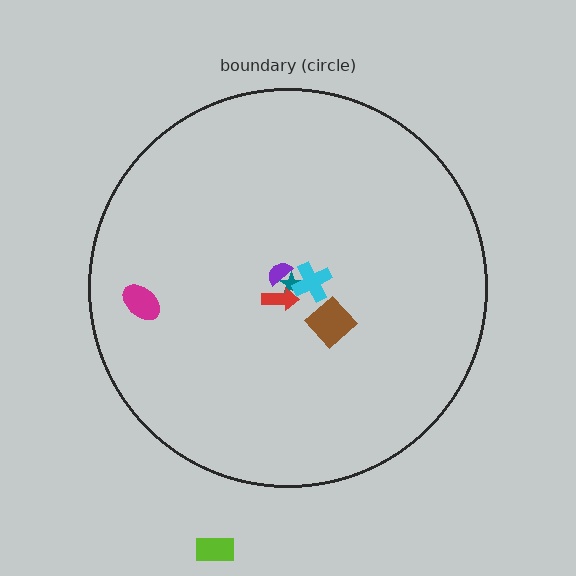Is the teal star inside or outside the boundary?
Inside.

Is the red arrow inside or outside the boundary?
Inside.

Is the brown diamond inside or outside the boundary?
Inside.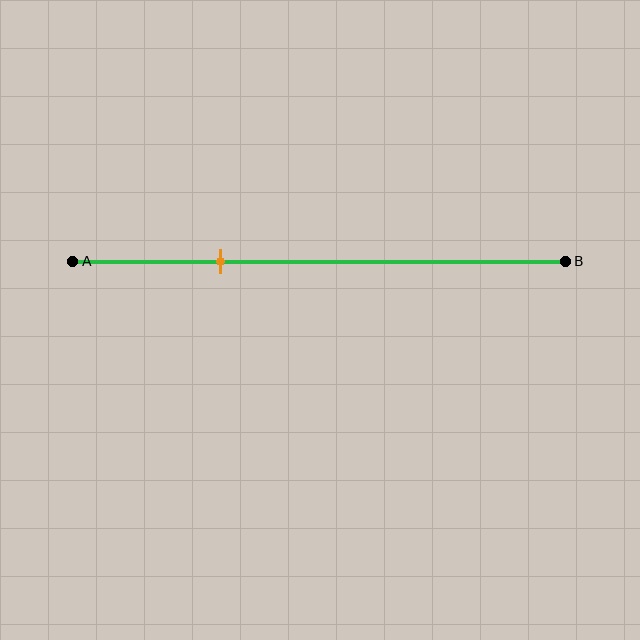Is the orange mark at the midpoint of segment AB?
No, the mark is at about 30% from A, not at the 50% midpoint.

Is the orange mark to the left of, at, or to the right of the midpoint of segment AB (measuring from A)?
The orange mark is to the left of the midpoint of segment AB.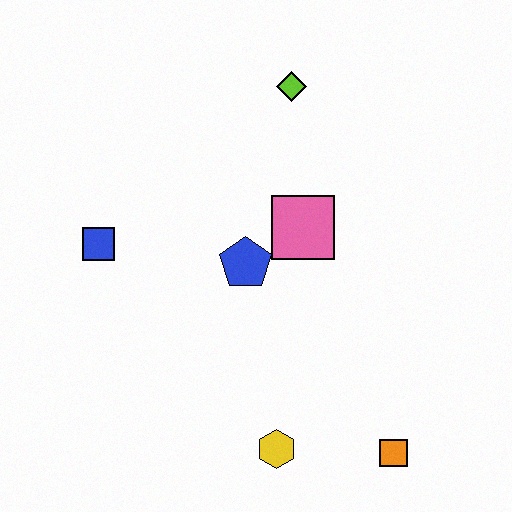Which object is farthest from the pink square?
The orange square is farthest from the pink square.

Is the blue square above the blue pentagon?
Yes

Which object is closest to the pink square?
The blue pentagon is closest to the pink square.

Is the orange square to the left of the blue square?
No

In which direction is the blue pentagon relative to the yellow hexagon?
The blue pentagon is above the yellow hexagon.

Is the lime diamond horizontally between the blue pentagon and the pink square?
Yes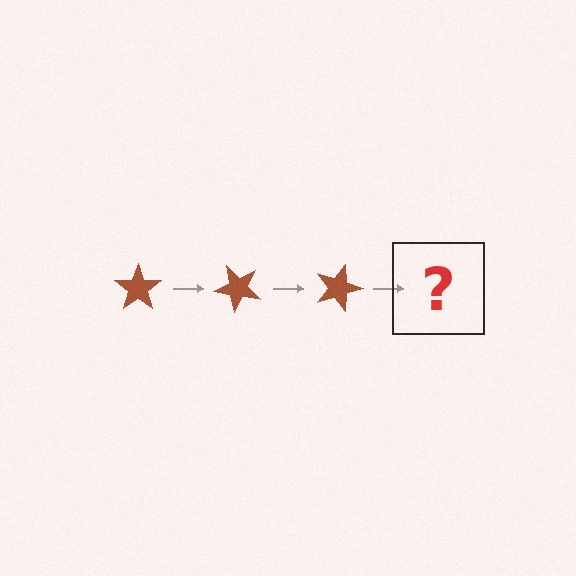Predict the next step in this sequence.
The next step is a brown star rotated 135 degrees.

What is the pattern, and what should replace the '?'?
The pattern is that the star rotates 45 degrees each step. The '?' should be a brown star rotated 135 degrees.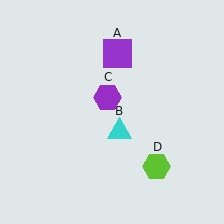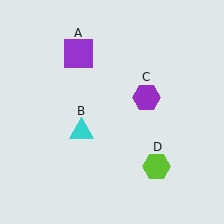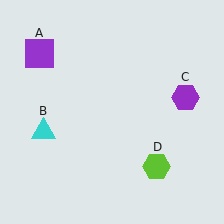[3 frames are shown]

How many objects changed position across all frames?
3 objects changed position: purple square (object A), cyan triangle (object B), purple hexagon (object C).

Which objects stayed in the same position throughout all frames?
Lime hexagon (object D) remained stationary.